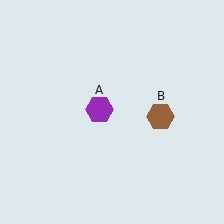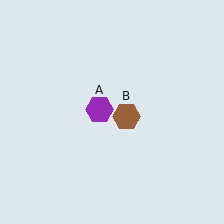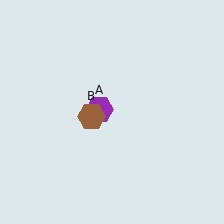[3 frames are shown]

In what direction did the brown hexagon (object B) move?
The brown hexagon (object B) moved left.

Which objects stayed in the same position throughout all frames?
Purple hexagon (object A) remained stationary.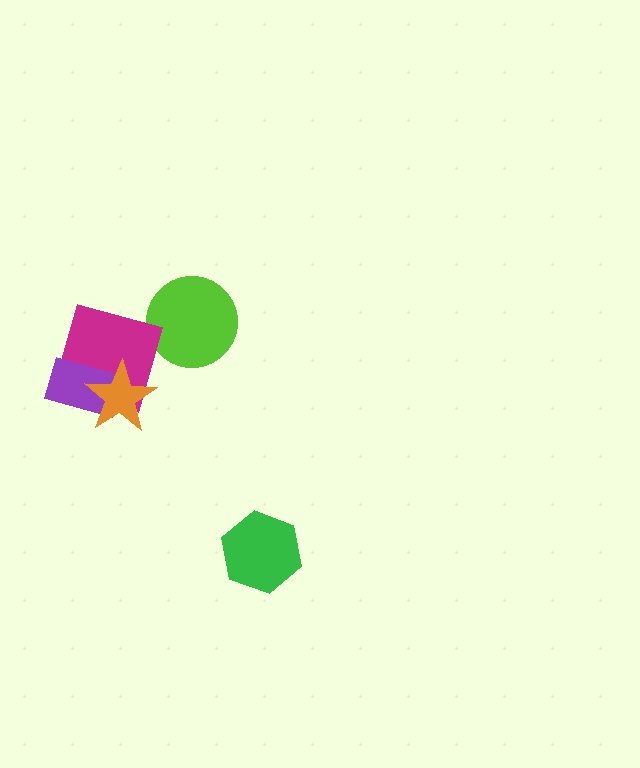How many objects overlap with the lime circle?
0 objects overlap with the lime circle.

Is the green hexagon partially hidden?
No, no other shape covers it.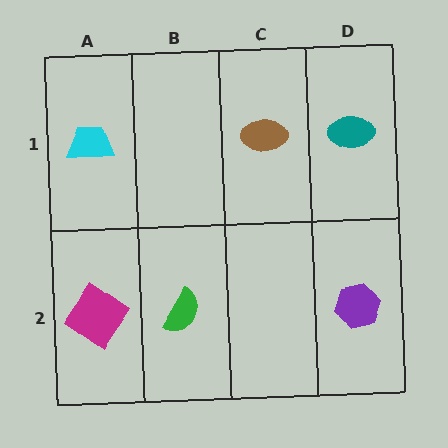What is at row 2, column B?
A green semicircle.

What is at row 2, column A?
A magenta diamond.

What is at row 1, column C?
A brown ellipse.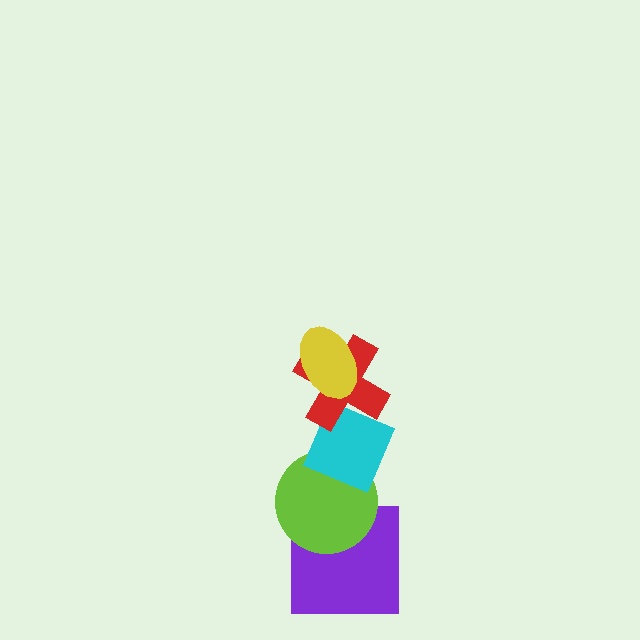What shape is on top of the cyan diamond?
The red cross is on top of the cyan diamond.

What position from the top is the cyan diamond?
The cyan diamond is 3rd from the top.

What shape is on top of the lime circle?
The cyan diamond is on top of the lime circle.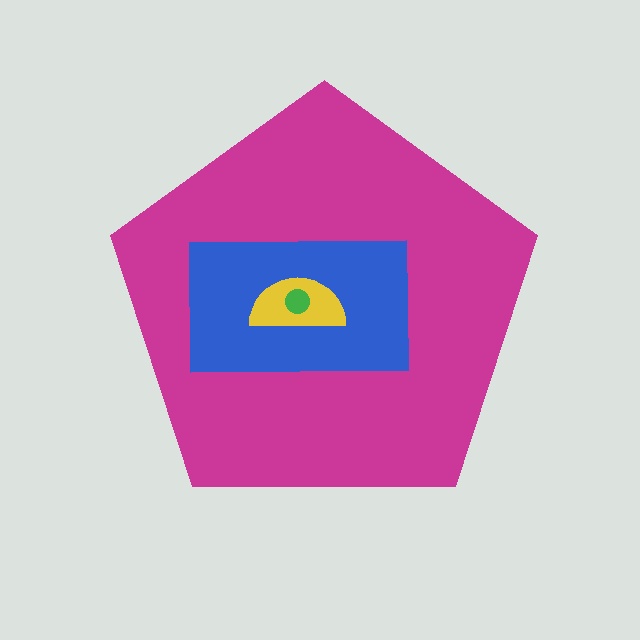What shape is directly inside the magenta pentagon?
The blue rectangle.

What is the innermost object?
The green circle.